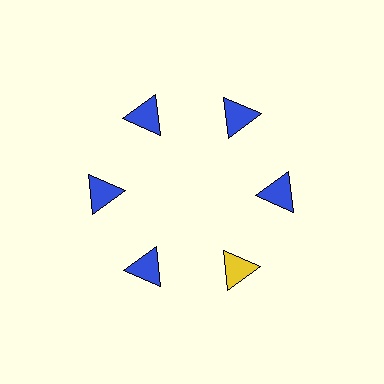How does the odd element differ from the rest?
It has a different color: yellow instead of blue.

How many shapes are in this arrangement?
There are 6 shapes arranged in a ring pattern.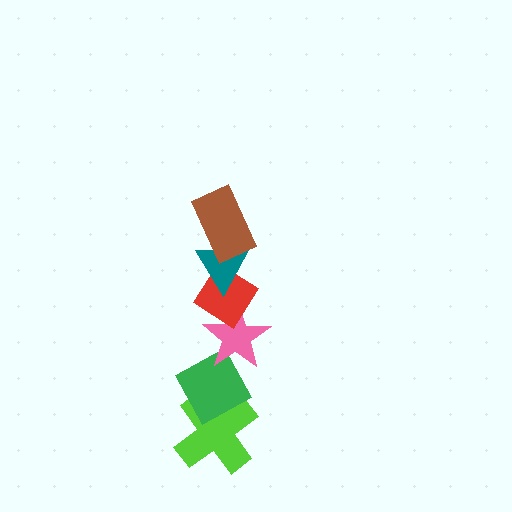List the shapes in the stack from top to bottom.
From top to bottom: the brown rectangle, the teal triangle, the red diamond, the pink star, the green diamond, the lime cross.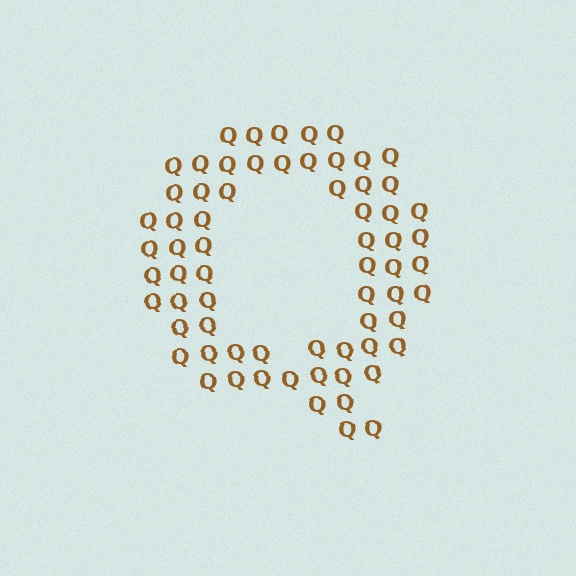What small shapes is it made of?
It is made of small letter Q's.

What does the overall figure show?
The overall figure shows the letter Q.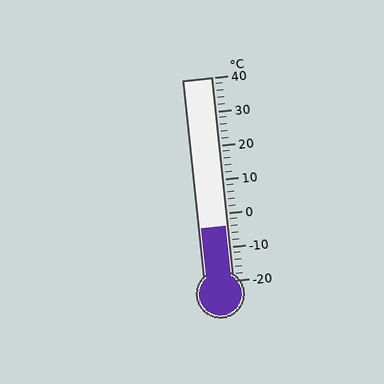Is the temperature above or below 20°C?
The temperature is below 20°C.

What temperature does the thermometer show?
The thermometer shows approximately -4°C.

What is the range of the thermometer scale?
The thermometer scale ranges from -20°C to 40°C.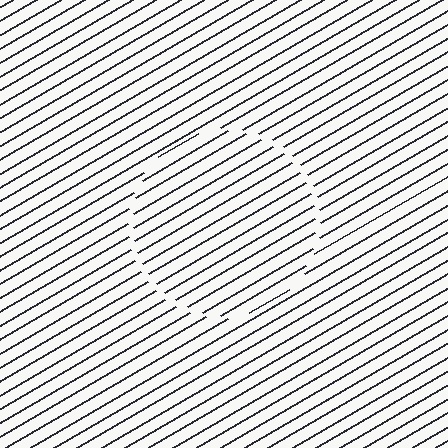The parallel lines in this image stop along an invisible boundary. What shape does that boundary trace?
An illusory circle. The interior of the shape contains the same grating, shifted by half a period — the contour is defined by the phase discontinuity where line-ends from the inner and outer gratings abut.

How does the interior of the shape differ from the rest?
The interior of the shape contains the same grating, shifted by half a period — the contour is defined by the phase discontinuity where line-ends from the inner and outer gratings abut.